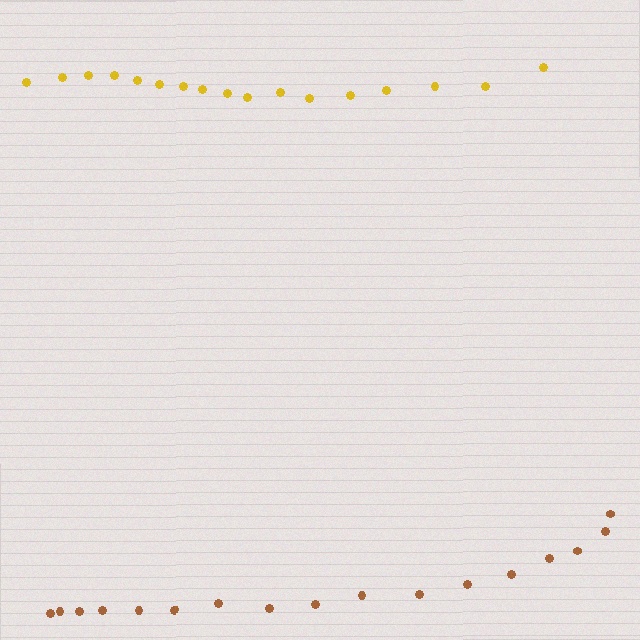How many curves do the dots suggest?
There are 2 distinct paths.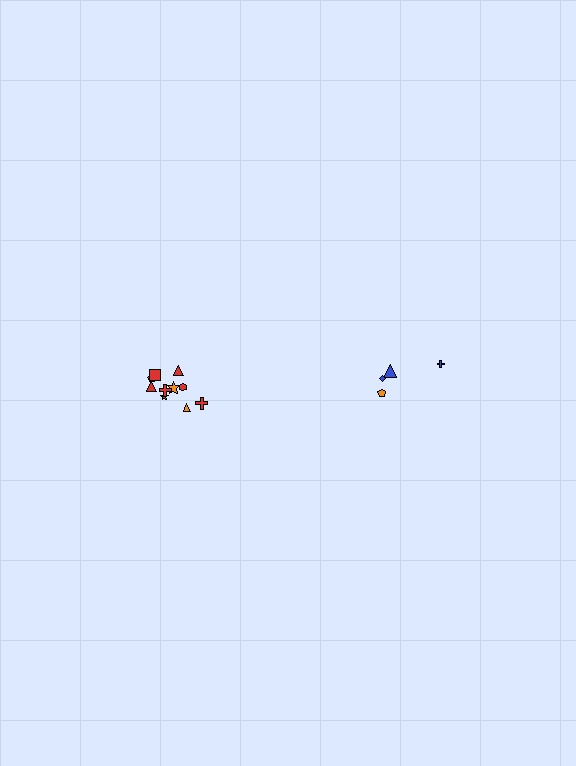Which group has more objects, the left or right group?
The left group.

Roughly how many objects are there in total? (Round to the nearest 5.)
Roughly 15 objects in total.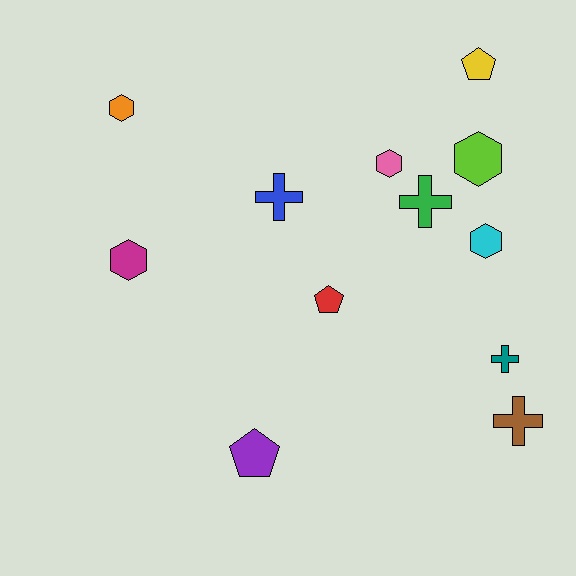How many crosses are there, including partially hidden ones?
There are 4 crosses.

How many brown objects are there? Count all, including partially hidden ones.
There is 1 brown object.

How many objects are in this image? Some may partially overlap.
There are 12 objects.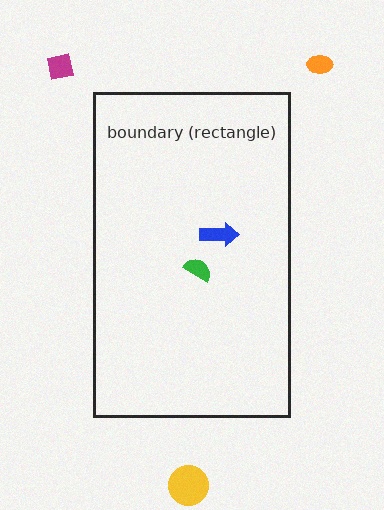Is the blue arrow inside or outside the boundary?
Inside.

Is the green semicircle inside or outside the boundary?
Inside.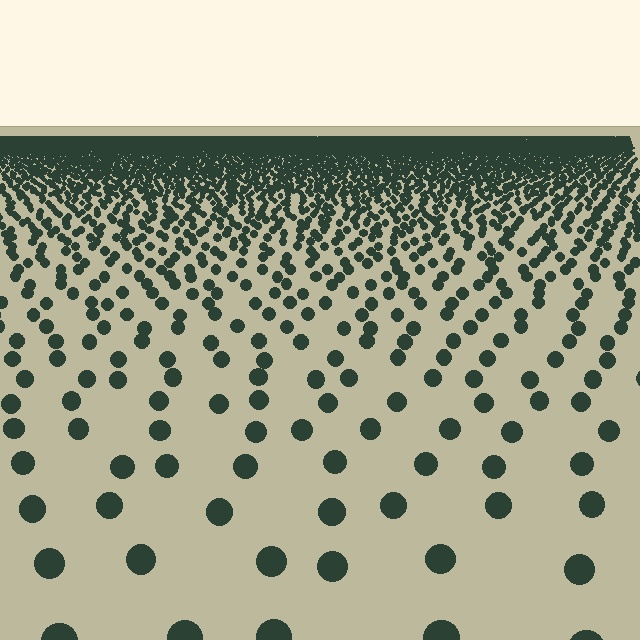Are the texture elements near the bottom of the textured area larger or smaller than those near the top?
Larger. Near the bottom, elements are closer to the viewer and appear at a bigger on-screen size.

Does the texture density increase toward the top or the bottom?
Density increases toward the top.